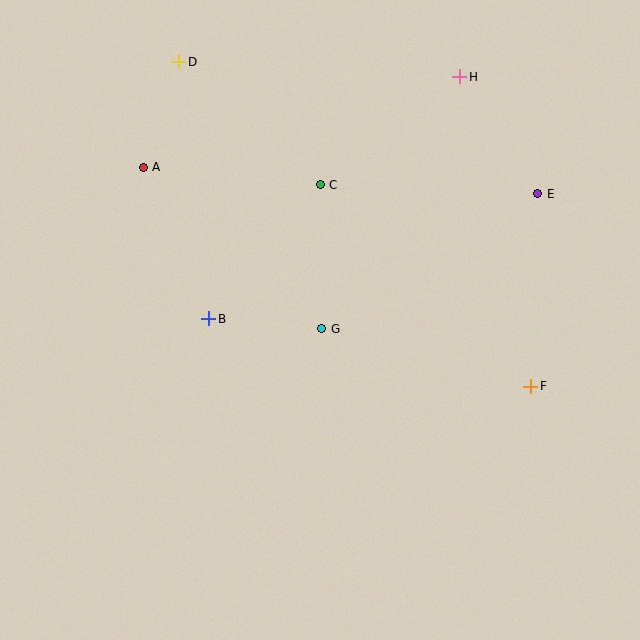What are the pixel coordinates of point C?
Point C is at (320, 185).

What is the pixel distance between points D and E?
The distance between D and E is 382 pixels.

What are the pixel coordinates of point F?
Point F is at (531, 386).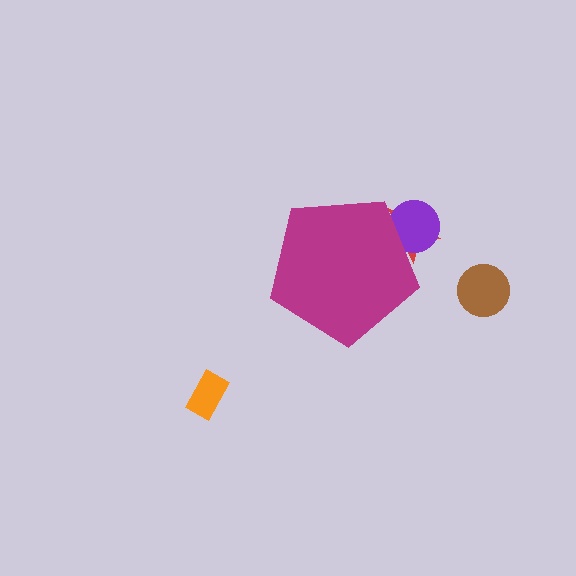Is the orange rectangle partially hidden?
No, the orange rectangle is fully visible.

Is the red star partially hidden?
Yes, the red star is partially hidden behind the magenta pentagon.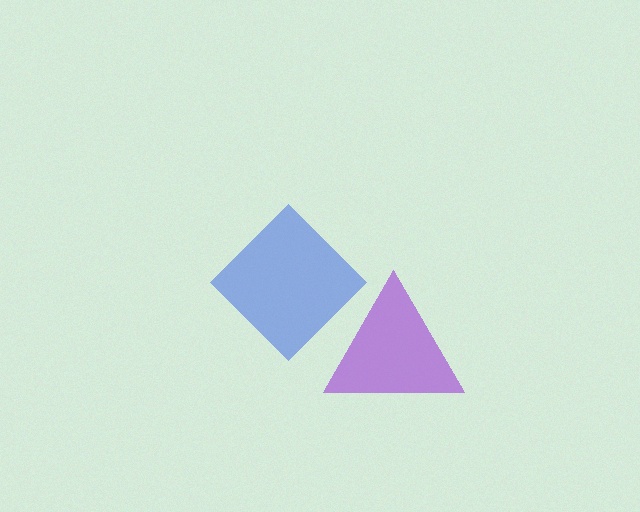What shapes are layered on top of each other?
The layered shapes are: a purple triangle, a blue diamond.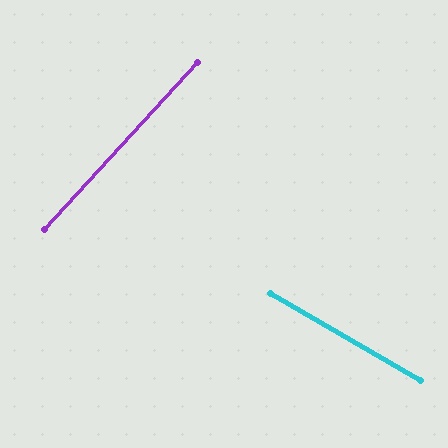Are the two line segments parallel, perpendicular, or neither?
Neither parallel nor perpendicular — they differ by about 78°.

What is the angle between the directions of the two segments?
Approximately 78 degrees.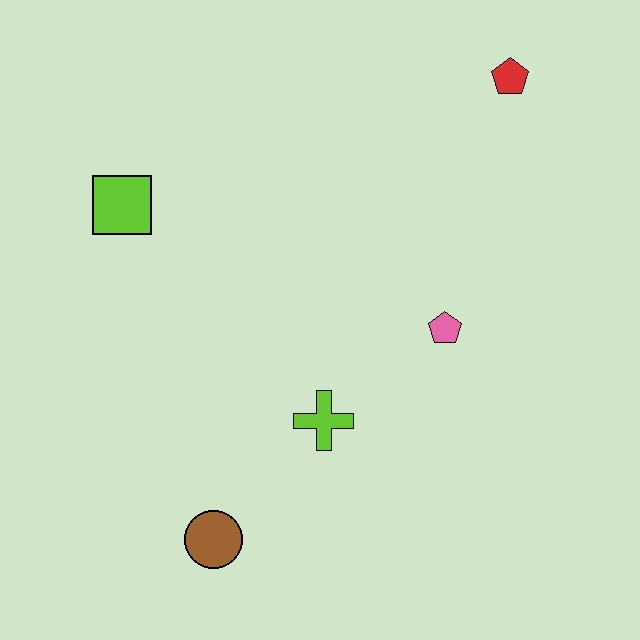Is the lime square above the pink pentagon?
Yes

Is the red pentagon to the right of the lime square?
Yes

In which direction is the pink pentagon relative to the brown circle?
The pink pentagon is to the right of the brown circle.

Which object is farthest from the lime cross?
The red pentagon is farthest from the lime cross.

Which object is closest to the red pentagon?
The pink pentagon is closest to the red pentagon.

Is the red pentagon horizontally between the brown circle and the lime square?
No